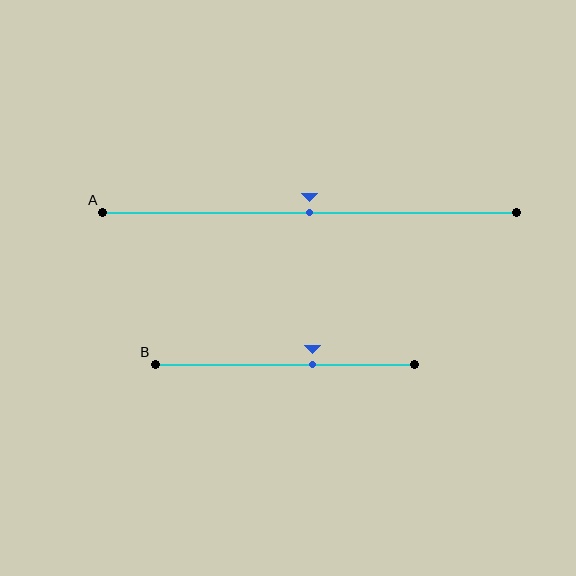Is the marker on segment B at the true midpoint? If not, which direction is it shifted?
No, the marker on segment B is shifted to the right by about 11% of the segment length.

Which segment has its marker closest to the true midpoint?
Segment A has its marker closest to the true midpoint.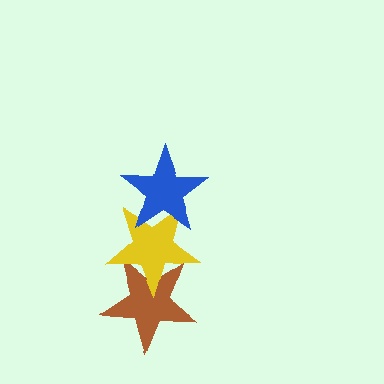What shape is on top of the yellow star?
The blue star is on top of the yellow star.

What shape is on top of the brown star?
The yellow star is on top of the brown star.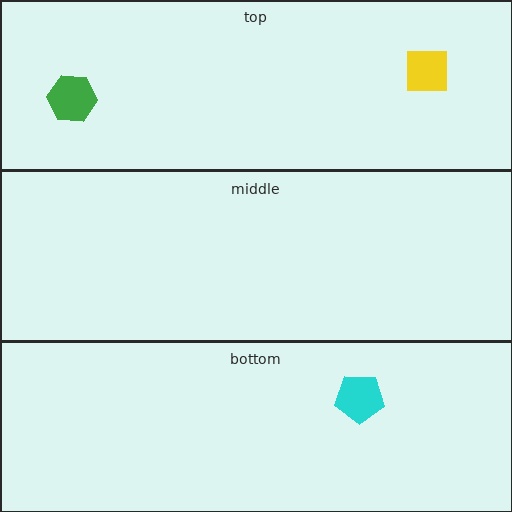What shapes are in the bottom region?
The cyan pentagon.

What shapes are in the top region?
The yellow square, the green hexagon.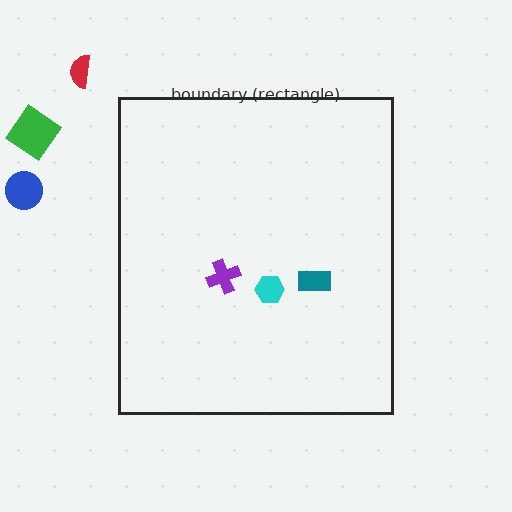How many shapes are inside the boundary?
3 inside, 3 outside.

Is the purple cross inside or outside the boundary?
Inside.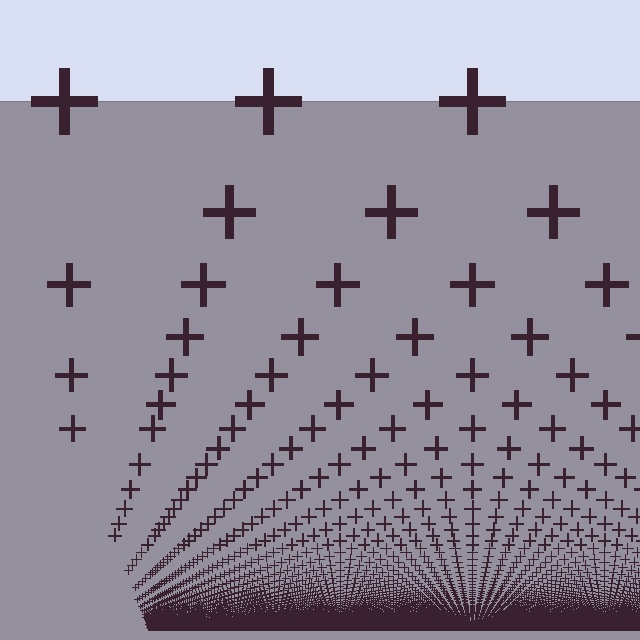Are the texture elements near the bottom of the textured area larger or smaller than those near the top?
Smaller. The gradient is inverted — elements near the bottom are smaller and denser.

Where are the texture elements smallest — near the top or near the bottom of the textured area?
Near the bottom.